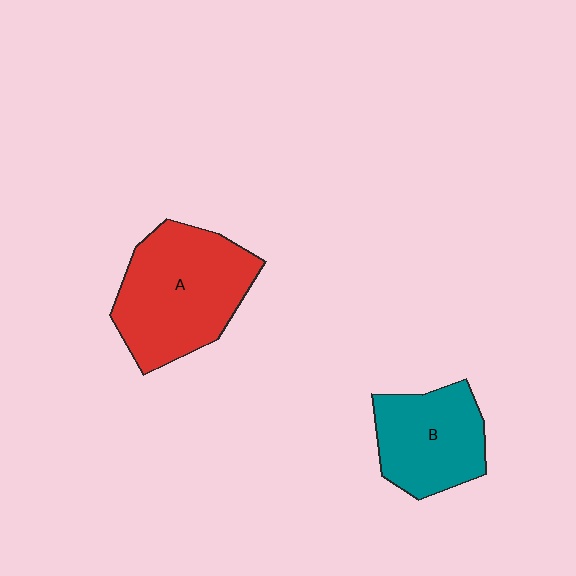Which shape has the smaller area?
Shape B (teal).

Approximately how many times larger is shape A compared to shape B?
Approximately 1.4 times.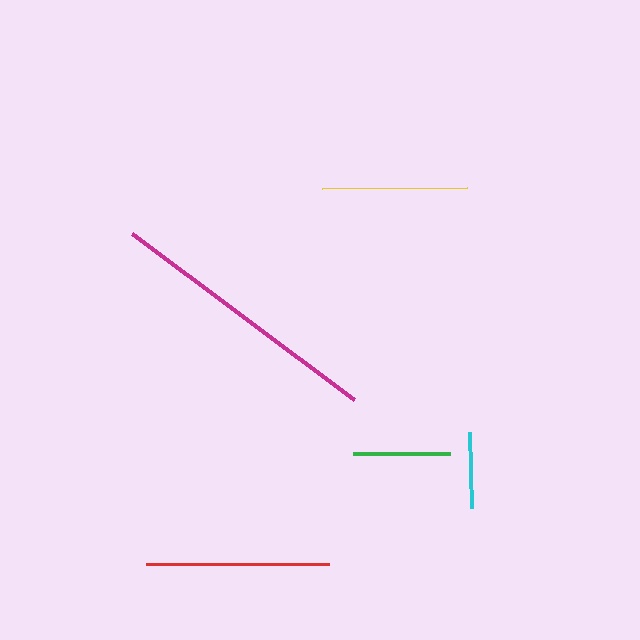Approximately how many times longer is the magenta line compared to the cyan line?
The magenta line is approximately 3.6 times the length of the cyan line.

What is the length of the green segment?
The green segment is approximately 97 pixels long.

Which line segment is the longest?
The magenta line is the longest at approximately 277 pixels.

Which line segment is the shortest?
The cyan line is the shortest at approximately 76 pixels.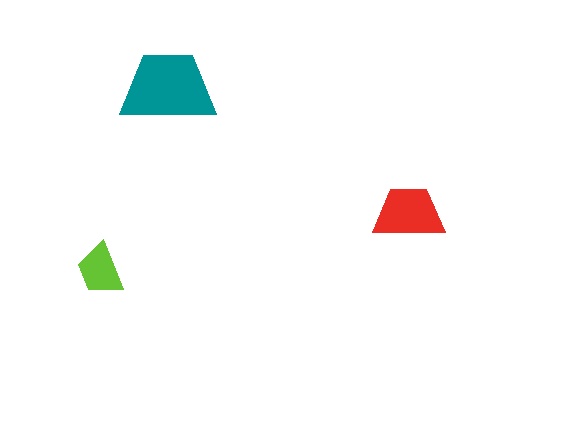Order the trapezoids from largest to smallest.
the teal one, the red one, the lime one.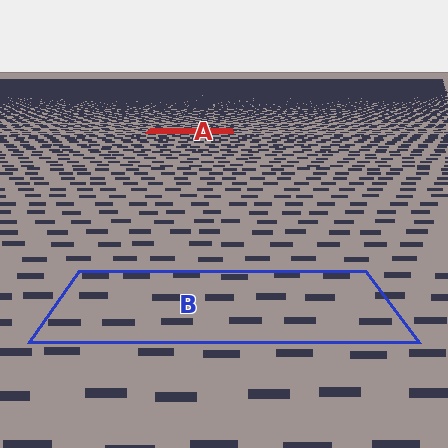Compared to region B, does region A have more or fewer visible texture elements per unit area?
Region A has more texture elements per unit area — they are packed more densely because it is farther away.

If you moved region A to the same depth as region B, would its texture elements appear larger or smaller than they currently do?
They would appear larger. At a closer depth, the same texture elements are projected at a bigger on-screen size.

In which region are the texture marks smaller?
The texture marks are smaller in region A, because it is farther away.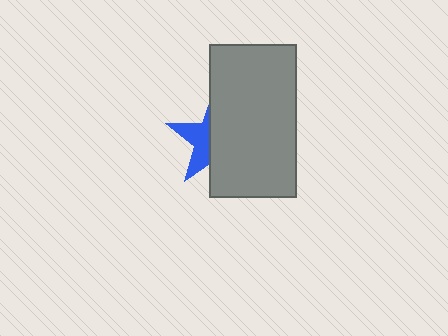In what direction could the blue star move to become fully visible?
The blue star could move left. That would shift it out from behind the gray rectangle entirely.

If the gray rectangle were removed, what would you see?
You would see the complete blue star.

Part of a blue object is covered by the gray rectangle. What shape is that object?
It is a star.